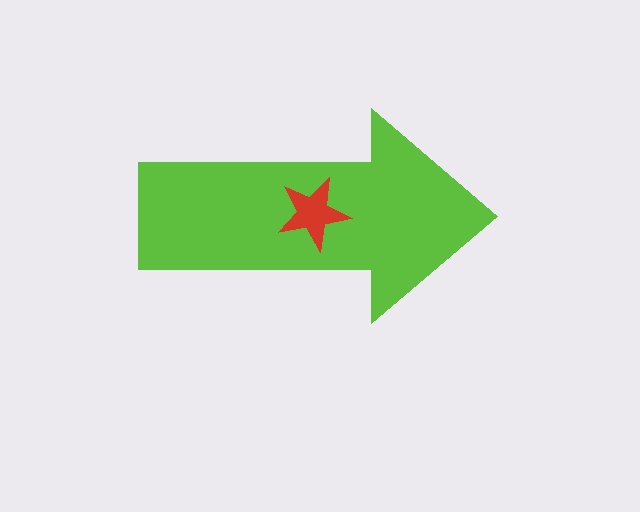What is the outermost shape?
The lime arrow.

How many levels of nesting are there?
2.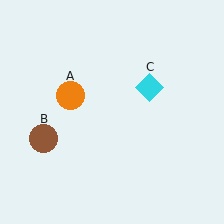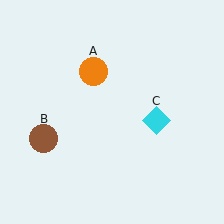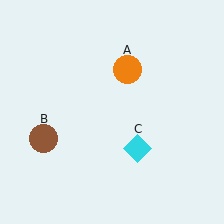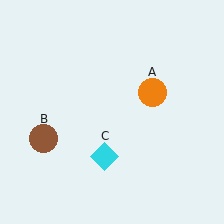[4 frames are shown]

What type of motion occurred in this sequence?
The orange circle (object A), cyan diamond (object C) rotated clockwise around the center of the scene.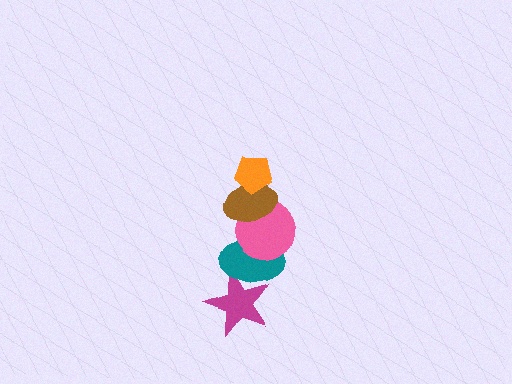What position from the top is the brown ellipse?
The brown ellipse is 2nd from the top.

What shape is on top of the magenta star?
The teal ellipse is on top of the magenta star.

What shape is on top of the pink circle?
The brown ellipse is on top of the pink circle.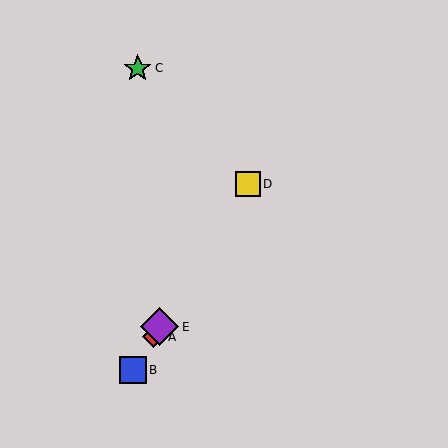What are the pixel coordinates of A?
Object A is at (153, 337).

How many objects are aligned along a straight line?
4 objects (A, B, D, E) are aligned along a straight line.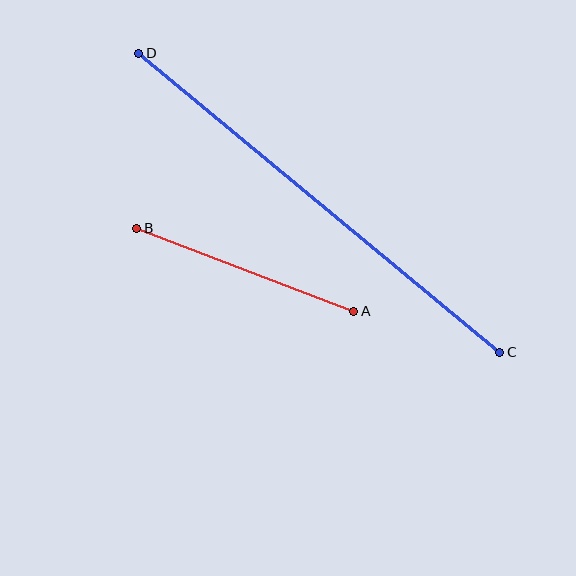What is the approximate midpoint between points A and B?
The midpoint is at approximately (245, 270) pixels.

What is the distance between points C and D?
The distance is approximately 469 pixels.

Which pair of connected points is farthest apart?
Points C and D are farthest apart.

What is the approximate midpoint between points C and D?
The midpoint is at approximately (319, 203) pixels.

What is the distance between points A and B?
The distance is approximately 232 pixels.